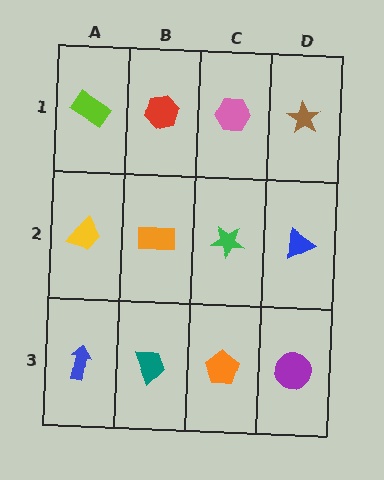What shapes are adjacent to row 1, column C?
A green star (row 2, column C), a red hexagon (row 1, column B), a brown star (row 1, column D).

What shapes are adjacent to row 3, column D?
A blue triangle (row 2, column D), an orange pentagon (row 3, column C).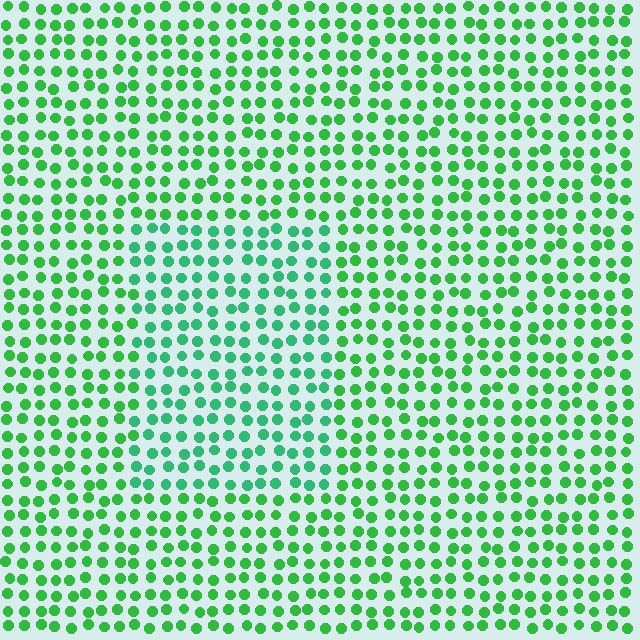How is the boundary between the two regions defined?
The boundary is defined purely by a slight shift in hue (about 24 degrees). Spacing, size, and orientation are identical on both sides.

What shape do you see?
I see a rectangle.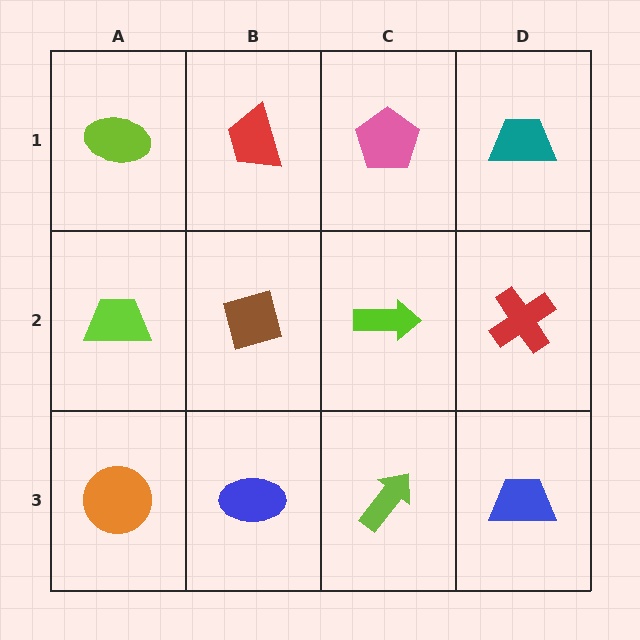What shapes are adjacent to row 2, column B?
A red trapezoid (row 1, column B), a blue ellipse (row 3, column B), a lime trapezoid (row 2, column A), a lime arrow (row 2, column C).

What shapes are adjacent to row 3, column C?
A lime arrow (row 2, column C), a blue ellipse (row 3, column B), a blue trapezoid (row 3, column D).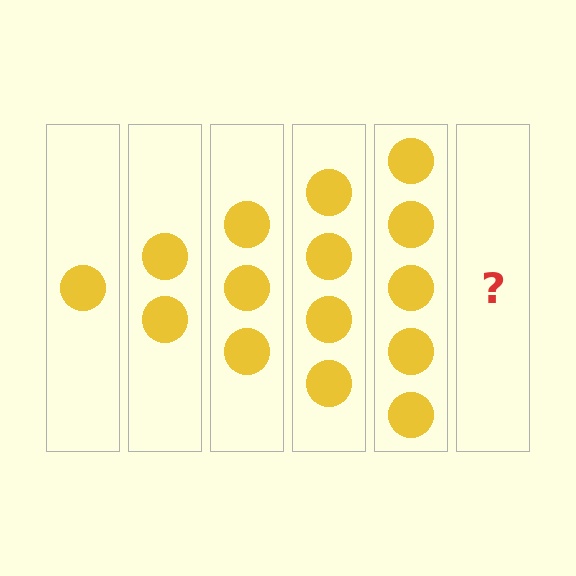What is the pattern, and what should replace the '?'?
The pattern is that each step adds one more circle. The '?' should be 6 circles.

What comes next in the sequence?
The next element should be 6 circles.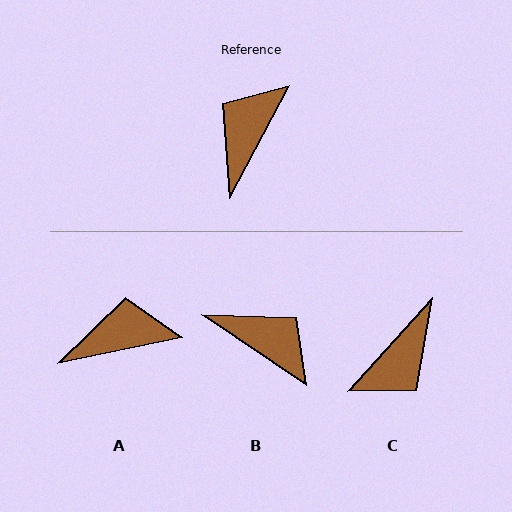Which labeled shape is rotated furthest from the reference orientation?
C, about 166 degrees away.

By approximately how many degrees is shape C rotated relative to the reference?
Approximately 166 degrees counter-clockwise.